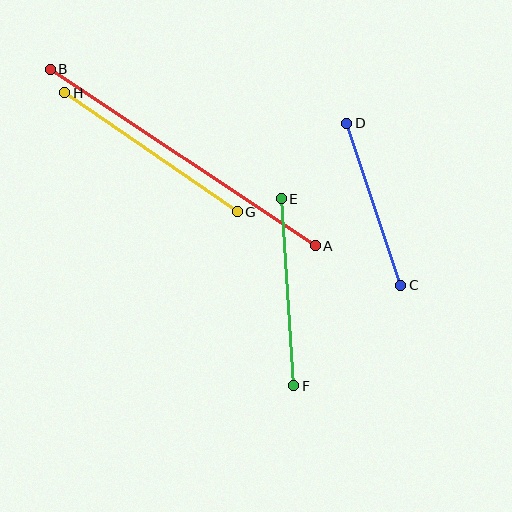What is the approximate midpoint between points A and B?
The midpoint is at approximately (183, 158) pixels.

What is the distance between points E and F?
The distance is approximately 187 pixels.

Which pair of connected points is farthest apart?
Points A and B are farthest apart.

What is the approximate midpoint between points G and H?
The midpoint is at approximately (151, 152) pixels.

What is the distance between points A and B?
The distance is approximately 318 pixels.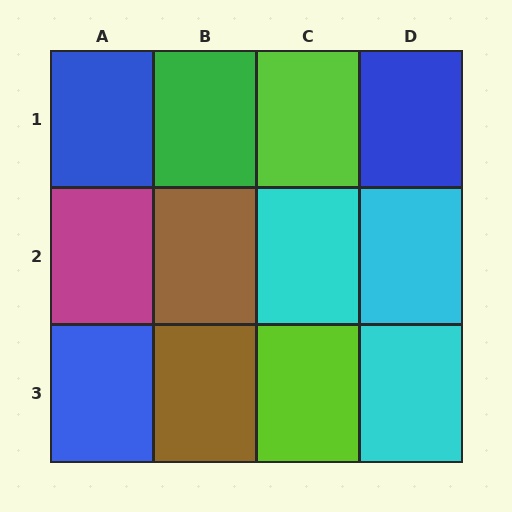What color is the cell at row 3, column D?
Cyan.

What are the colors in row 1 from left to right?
Blue, green, lime, blue.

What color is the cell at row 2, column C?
Cyan.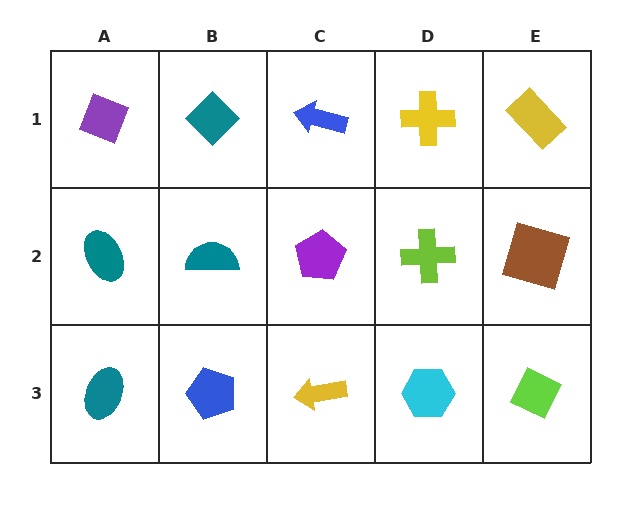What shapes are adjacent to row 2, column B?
A teal diamond (row 1, column B), a blue pentagon (row 3, column B), a teal ellipse (row 2, column A), a purple pentagon (row 2, column C).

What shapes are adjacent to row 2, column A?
A purple diamond (row 1, column A), a teal ellipse (row 3, column A), a teal semicircle (row 2, column B).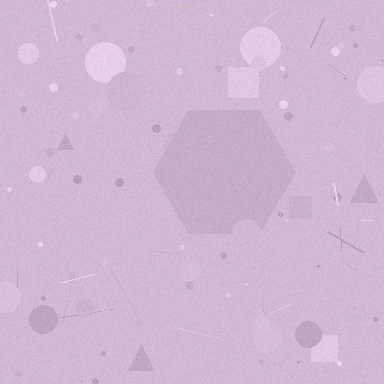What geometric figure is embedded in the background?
A hexagon is embedded in the background.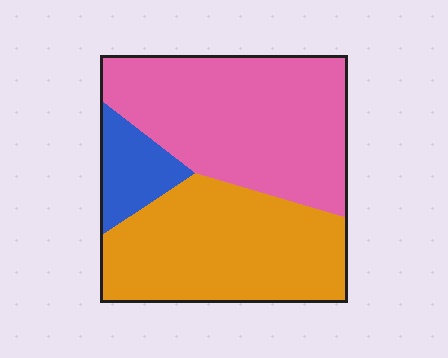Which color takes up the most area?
Pink, at roughly 50%.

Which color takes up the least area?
Blue, at roughly 10%.